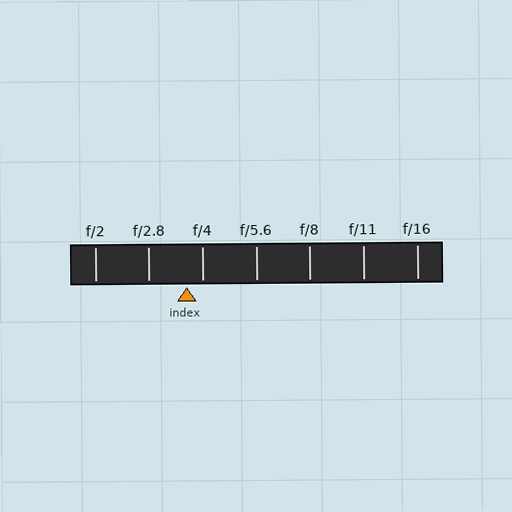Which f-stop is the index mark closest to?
The index mark is closest to f/4.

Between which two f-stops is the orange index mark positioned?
The index mark is between f/2.8 and f/4.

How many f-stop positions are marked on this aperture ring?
There are 7 f-stop positions marked.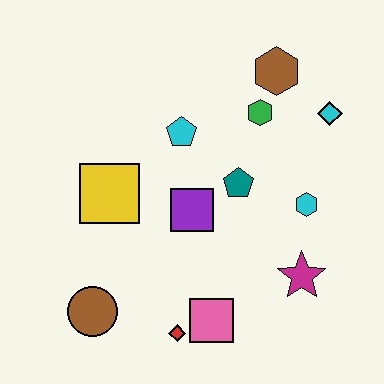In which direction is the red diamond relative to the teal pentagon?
The red diamond is below the teal pentagon.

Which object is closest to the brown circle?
The red diamond is closest to the brown circle.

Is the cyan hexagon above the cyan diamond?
No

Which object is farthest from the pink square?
The brown hexagon is farthest from the pink square.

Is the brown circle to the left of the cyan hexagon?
Yes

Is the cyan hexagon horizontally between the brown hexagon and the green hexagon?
No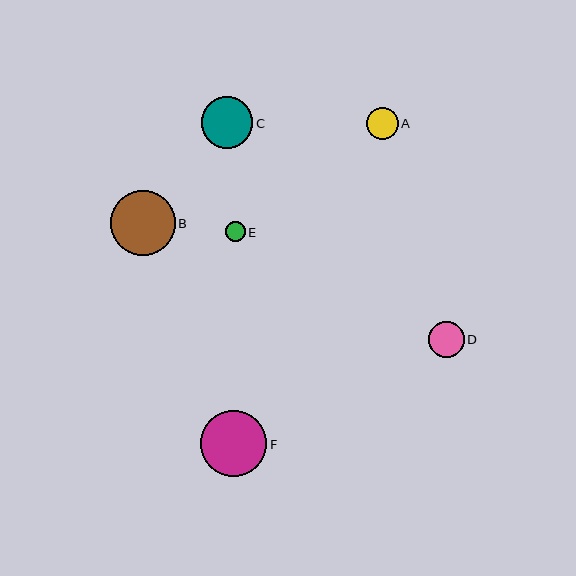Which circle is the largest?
Circle F is the largest with a size of approximately 66 pixels.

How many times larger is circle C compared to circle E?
Circle C is approximately 2.5 times the size of circle E.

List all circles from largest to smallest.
From largest to smallest: F, B, C, D, A, E.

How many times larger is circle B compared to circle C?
Circle B is approximately 1.3 times the size of circle C.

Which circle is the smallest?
Circle E is the smallest with a size of approximately 20 pixels.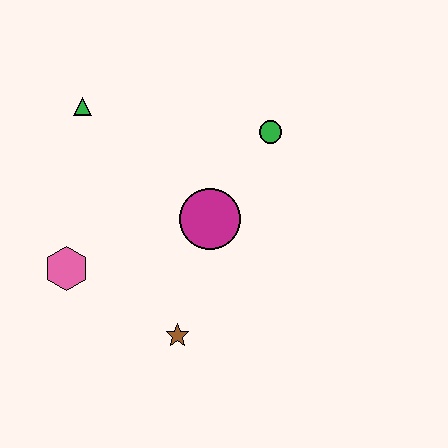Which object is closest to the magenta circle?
The green circle is closest to the magenta circle.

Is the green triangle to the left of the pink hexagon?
No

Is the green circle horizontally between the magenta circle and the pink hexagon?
No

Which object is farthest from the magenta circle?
The green triangle is farthest from the magenta circle.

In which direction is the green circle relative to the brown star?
The green circle is above the brown star.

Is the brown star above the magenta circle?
No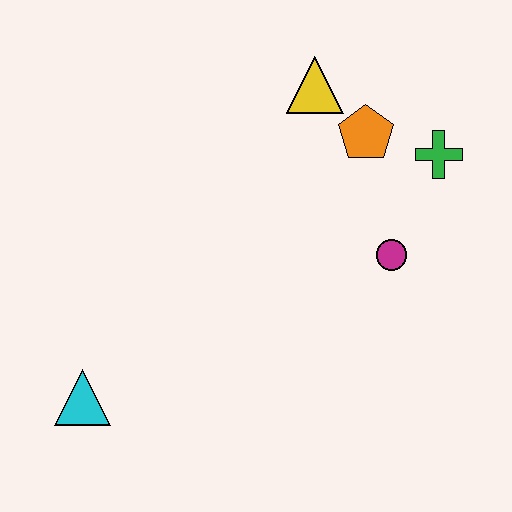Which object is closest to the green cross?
The orange pentagon is closest to the green cross.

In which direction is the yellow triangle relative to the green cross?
The yellow triangle is to the left of the green cross.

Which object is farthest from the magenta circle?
The cyan triangle is farthest from the magenta circle.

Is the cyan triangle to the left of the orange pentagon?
Yes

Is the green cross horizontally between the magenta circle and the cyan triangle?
No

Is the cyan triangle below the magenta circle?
Yes